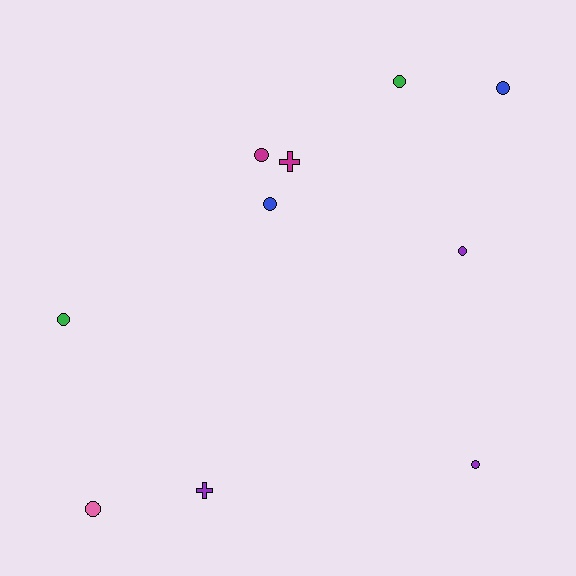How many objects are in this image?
There are 10 objects.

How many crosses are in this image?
There are 2 crosses.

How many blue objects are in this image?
There are 2 blue objects.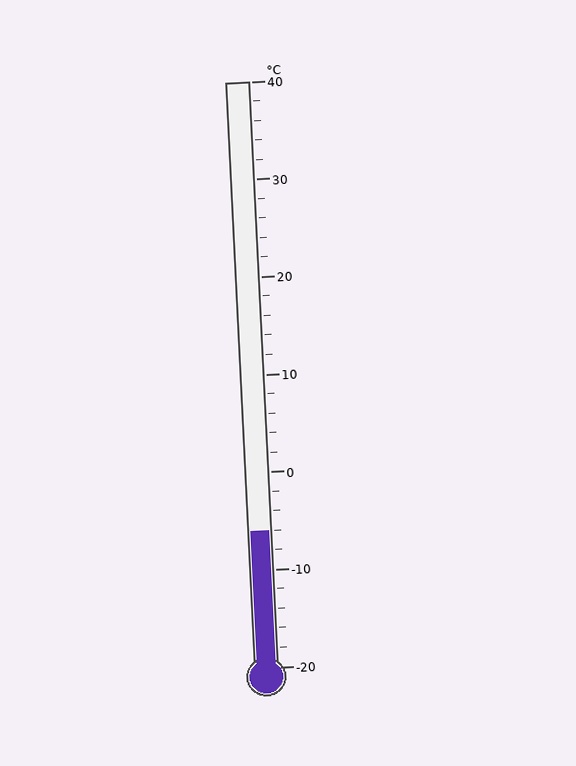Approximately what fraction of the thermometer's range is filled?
The thermometer is filled to approximately 25% of its range.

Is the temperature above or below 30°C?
The temperature is below 30°C.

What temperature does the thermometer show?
The thermometer shows approximately -6°C.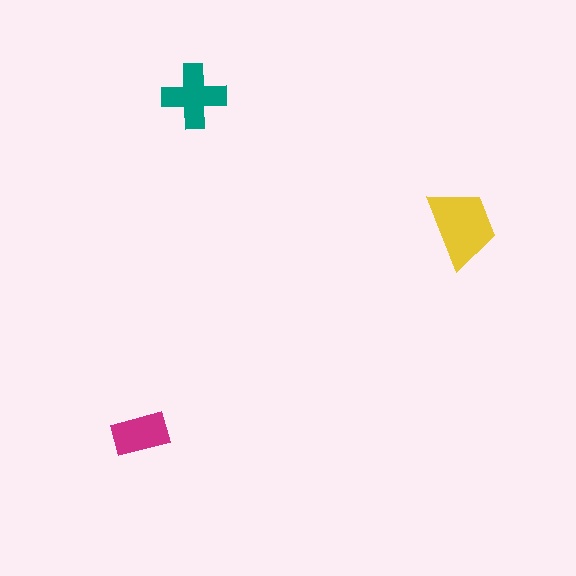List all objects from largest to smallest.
The yellow trapezoid, the teal cross, the magenta rectangle.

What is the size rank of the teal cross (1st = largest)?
2nd.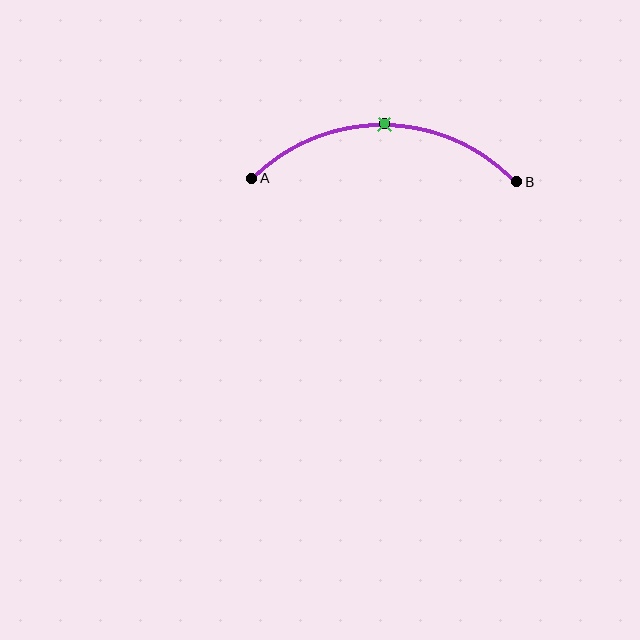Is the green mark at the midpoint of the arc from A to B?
Yes. The green mark lies on the arc at equal arc-length from both A and B — it is the arc midpoint.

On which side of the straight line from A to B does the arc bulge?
The arc bulges above the straight line connecting A and B.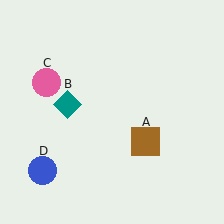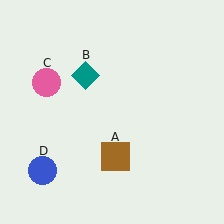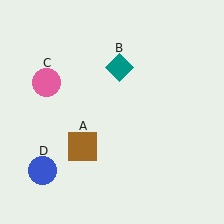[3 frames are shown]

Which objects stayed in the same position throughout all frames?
Pink circle (object C) and blue circle (object D) remained stationary.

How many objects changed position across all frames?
2 objects changed position: brown square (object A), teal diamond (object B).